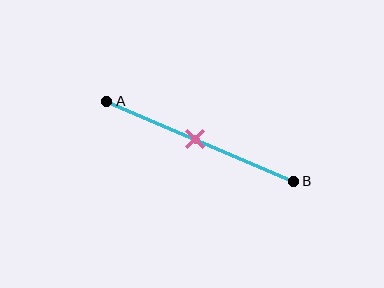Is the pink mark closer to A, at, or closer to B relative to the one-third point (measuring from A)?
The pink mark is closer to point B than the one-third point of segment AB.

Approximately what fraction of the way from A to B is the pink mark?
The pink mark is approximately 45% of the way from A to B.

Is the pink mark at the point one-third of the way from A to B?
No, the mark is at about 45% from A, not at the 33% one-third point.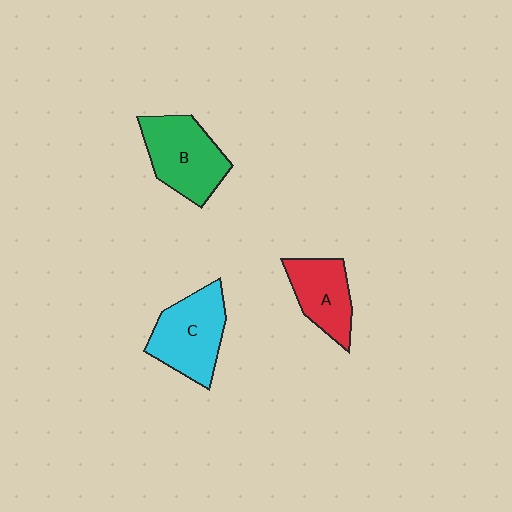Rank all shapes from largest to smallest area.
From largest to smallest: B (green), C (cyan), A (red).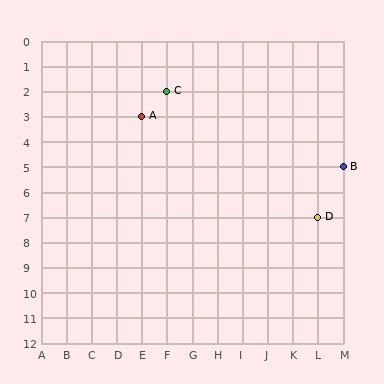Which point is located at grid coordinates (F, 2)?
Point C is at (F, 2).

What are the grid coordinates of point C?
Point C is at grid coordinates (F, 2).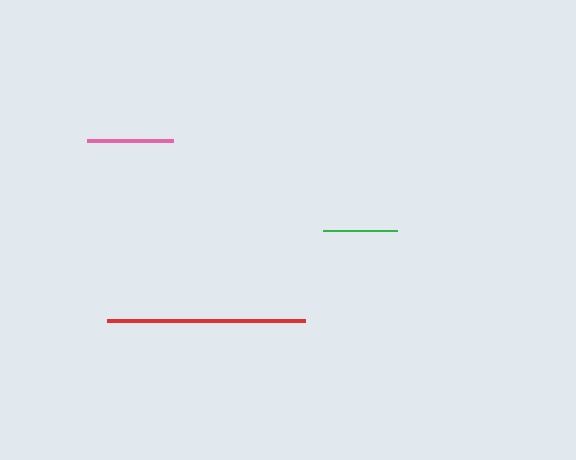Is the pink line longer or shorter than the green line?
The pink line is longer than the green line.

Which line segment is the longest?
The red line is the longest at approximately 198 pixels.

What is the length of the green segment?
The green segment is approximately 74 pixels long.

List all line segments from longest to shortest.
From longest to shortest: red, pink, green.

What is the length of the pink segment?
The pink segment is approximately 85 pixels long.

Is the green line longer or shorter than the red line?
The red line is longer than the green line.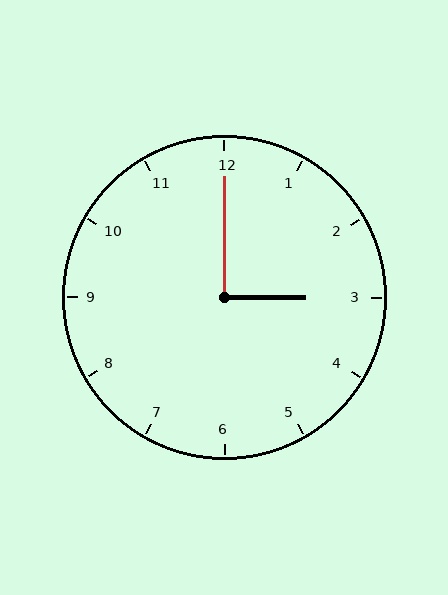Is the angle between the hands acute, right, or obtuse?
It is right.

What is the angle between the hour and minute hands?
Approximately 90 degrees.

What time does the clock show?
3:00.